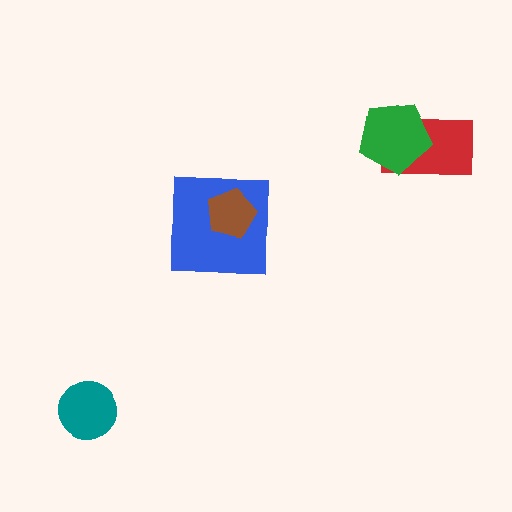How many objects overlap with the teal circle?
0 objects overlap with the teal circle.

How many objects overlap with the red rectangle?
1 object overlaps with the red rectangle.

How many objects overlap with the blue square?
1 object overlaps with the blue square.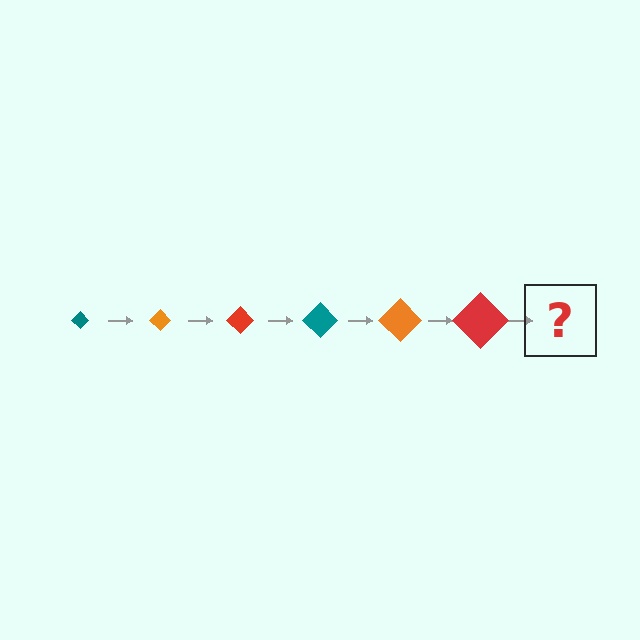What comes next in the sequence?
The next element should be a teal diamond, larger than the previous one.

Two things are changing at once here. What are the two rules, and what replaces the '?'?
The two rules are that the diamond grows larger each step and the color cycles through teal, orange, and red. The '?' should be a teal diamond, larger than the previous one.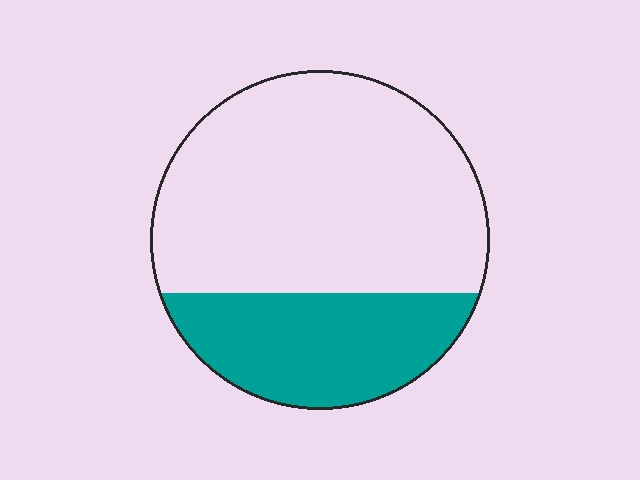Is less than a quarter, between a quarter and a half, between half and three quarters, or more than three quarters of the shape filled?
Between a quarter and a half.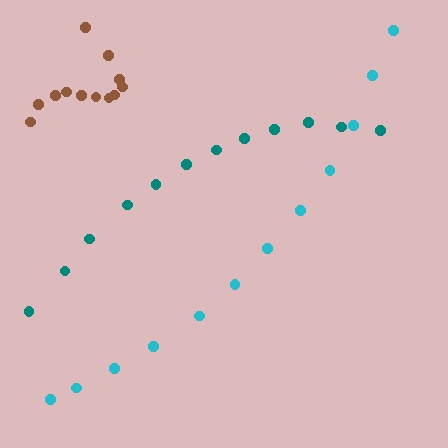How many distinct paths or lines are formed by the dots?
There are 3 distinct paths.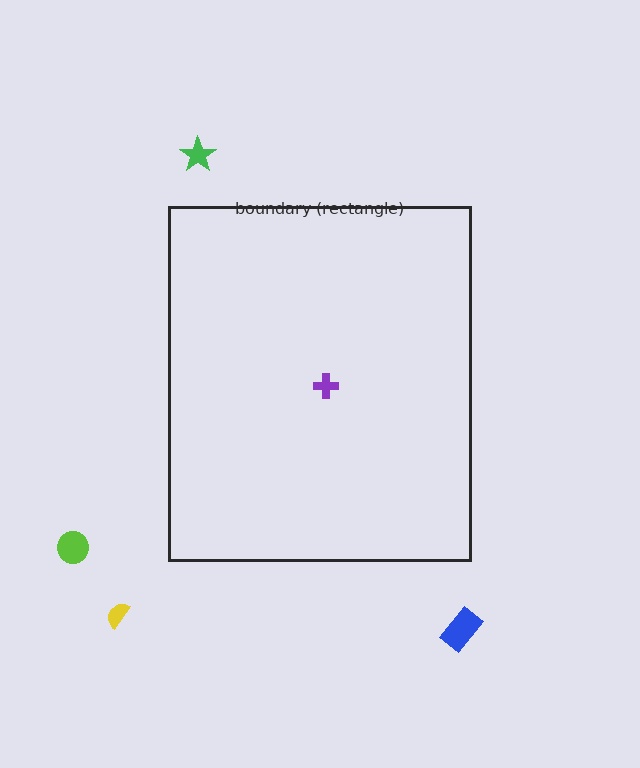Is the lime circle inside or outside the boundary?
Outside.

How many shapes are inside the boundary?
1 inside, 4 outside.